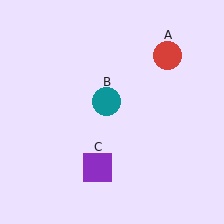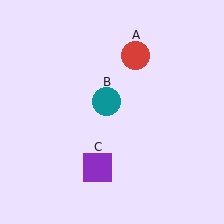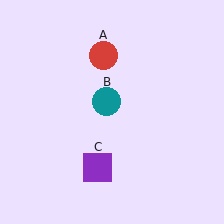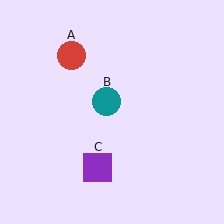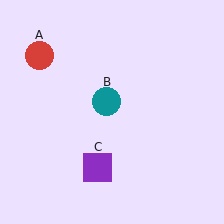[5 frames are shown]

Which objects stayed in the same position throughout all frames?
Teal circle (object B) and purple square (object C) remained stationary.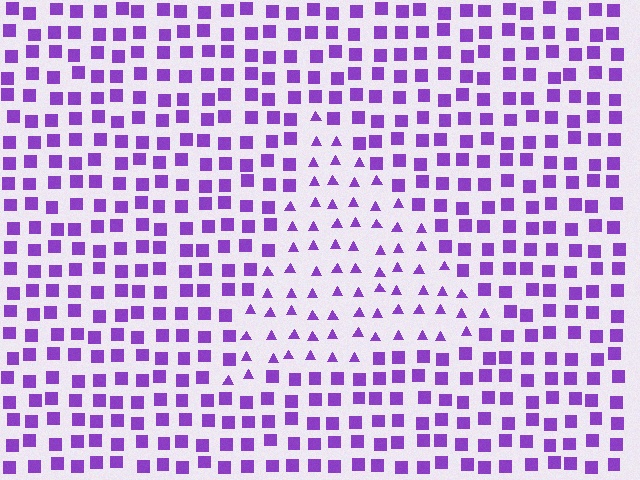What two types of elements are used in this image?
The image uses triangles inside the triangle region and squares outside it.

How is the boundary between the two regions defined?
The boundary is defined by a change in element shape: triangles inside vs. squares outside. All elements share the same color and spacing.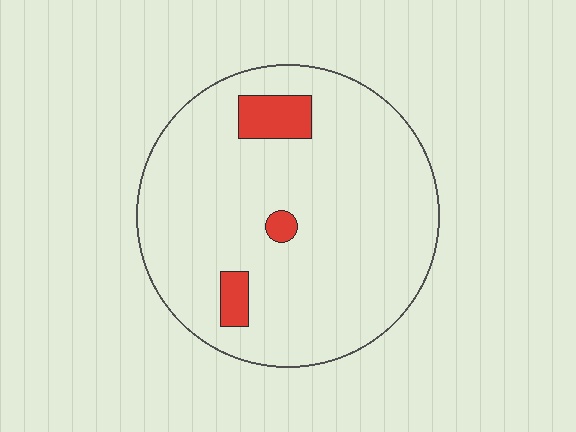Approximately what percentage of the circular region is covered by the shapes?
Approximately 10%.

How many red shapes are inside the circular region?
3.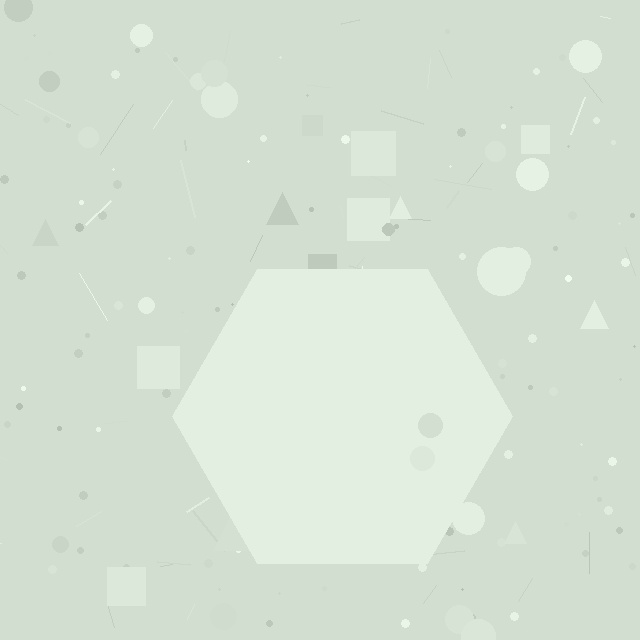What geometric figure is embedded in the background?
A hexagon is embedded in the background.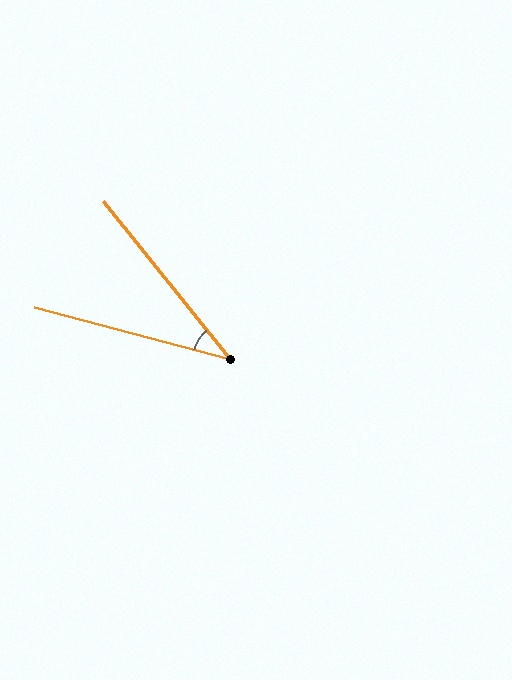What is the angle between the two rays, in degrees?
Approximately 37 degrees.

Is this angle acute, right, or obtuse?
It is acute.